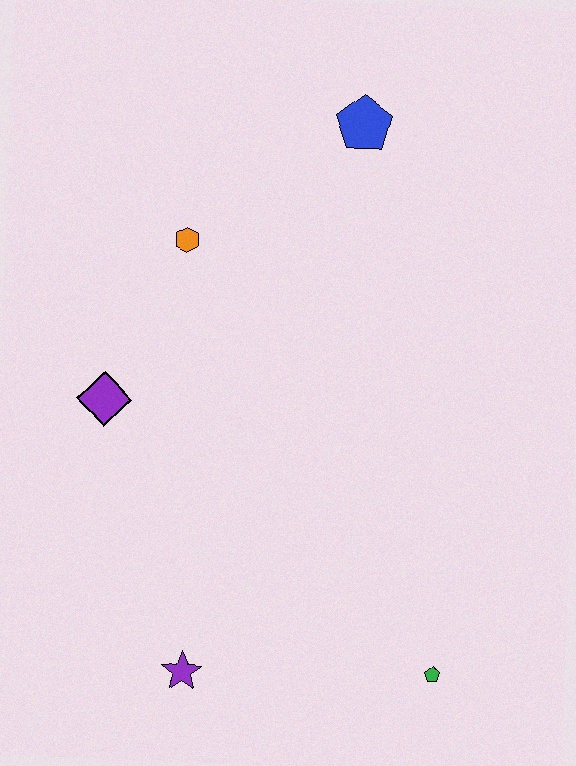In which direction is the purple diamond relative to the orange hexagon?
The purple diamond is below the orange hexagon.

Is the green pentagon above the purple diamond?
No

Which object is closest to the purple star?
The green pentagon is closest to the purple star.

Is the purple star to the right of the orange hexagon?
Yes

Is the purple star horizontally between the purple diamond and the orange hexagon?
No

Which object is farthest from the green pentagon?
The blue pentagon is farthest from the green pentagon.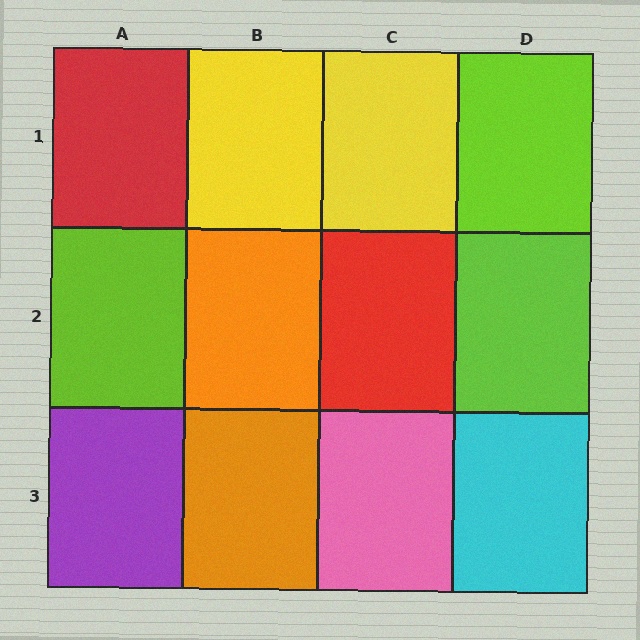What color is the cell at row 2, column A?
Lime.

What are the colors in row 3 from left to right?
Purple, orange, pink, cyan.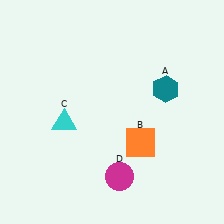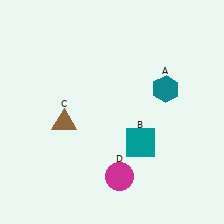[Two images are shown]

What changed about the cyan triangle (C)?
In Image 1, C is cyan. In Image 2, it changed to brown.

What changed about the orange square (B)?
In Image 1, B is orange. In Image 2, it changed to teal.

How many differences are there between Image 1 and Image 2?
There are 2 differences between the two images.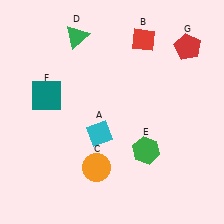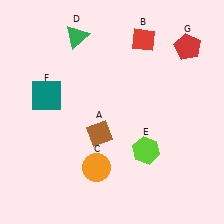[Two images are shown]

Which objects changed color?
A changed from cyan to brown. E changed from green to lime.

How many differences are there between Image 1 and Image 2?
There are 2 differences between the two images.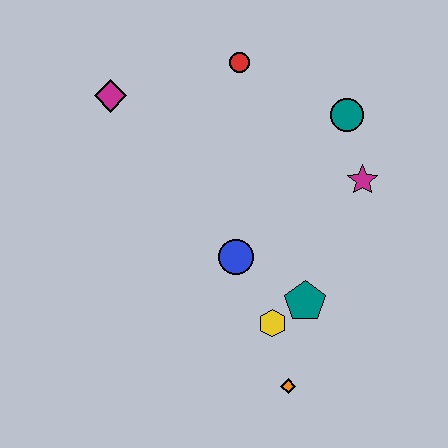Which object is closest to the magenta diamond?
The red circle is closest to the magenta diamond.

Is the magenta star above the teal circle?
No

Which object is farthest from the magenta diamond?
The orange diamond is farthest from the magenta diamond.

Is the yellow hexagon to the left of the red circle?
No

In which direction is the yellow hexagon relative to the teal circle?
The yellow hexagon is below the teal circle.